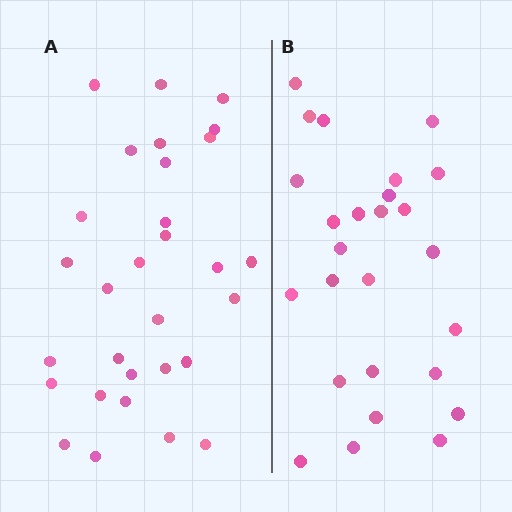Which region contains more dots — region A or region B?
Region A (the left region) has more dots.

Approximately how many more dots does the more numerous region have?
Region A has about 4 more dots than region B.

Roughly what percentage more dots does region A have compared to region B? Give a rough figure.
About 15% more.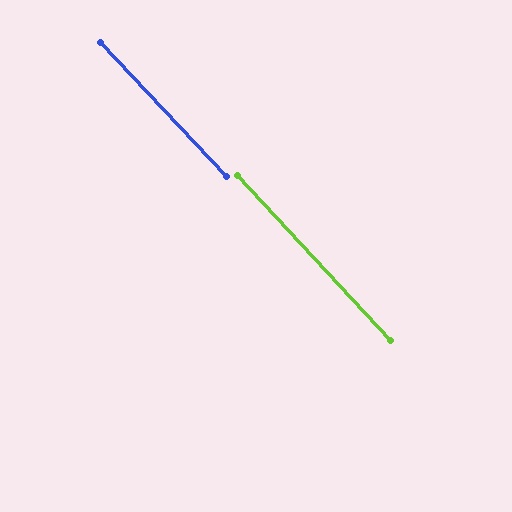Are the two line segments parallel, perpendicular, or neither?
Parallel — their directions differ by only 0.6°.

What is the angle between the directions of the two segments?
Approximately 1 degree.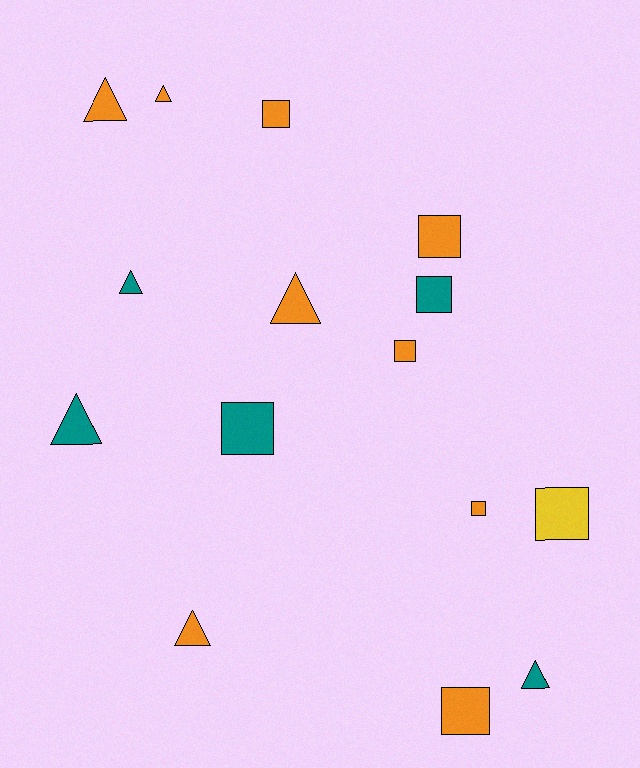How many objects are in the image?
There are 15 objects.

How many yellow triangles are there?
There are no yellow triangles.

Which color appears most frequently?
Orange, with 9 objects.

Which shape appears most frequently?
Square, with 8 objects.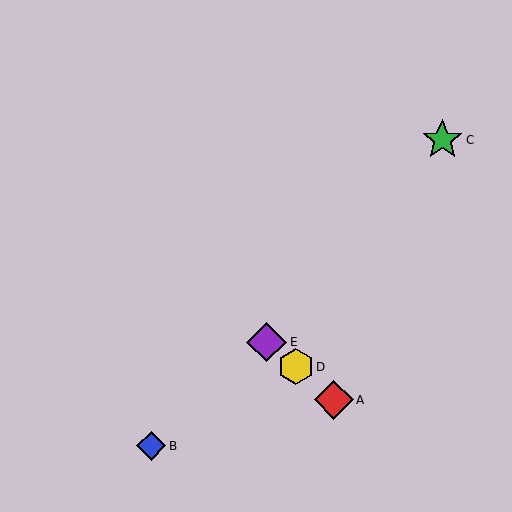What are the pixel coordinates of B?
Object B is at (151, 446).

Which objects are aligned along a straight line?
Objects A, D, E are aligned along a straight line.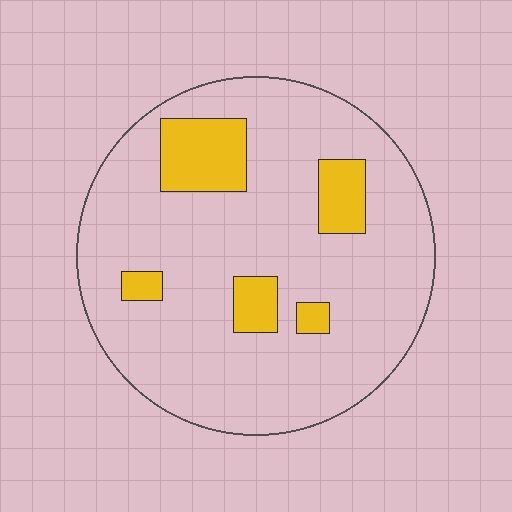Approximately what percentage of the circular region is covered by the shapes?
Approximately 15%.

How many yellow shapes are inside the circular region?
5.